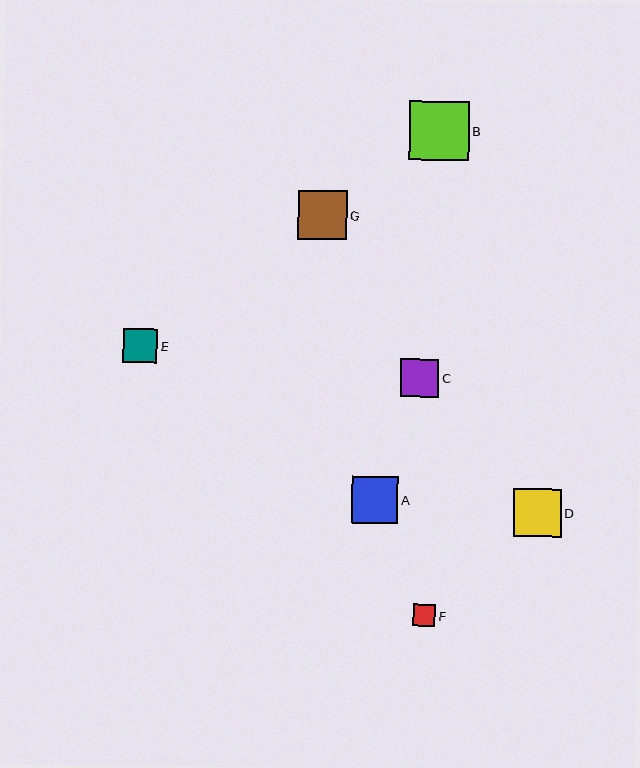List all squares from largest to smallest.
From largest to smallest: B, G, D, A, C, E, F.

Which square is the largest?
Square B is the largest with a size of approximately 59 pixels.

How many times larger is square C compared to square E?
Square C is approximately 1.1 times the size of square E.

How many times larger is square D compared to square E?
Square D is approximately 1.4 times the size of square E.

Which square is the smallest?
Square F is the smallest with a size of approximately 22 pixels.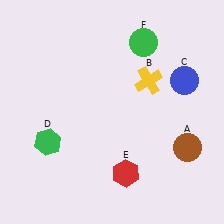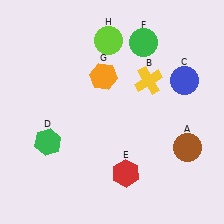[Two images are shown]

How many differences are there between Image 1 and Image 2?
There are 2 differences between the two images.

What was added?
An orange hexagon (G), a lime circle (H) were added in Image 2.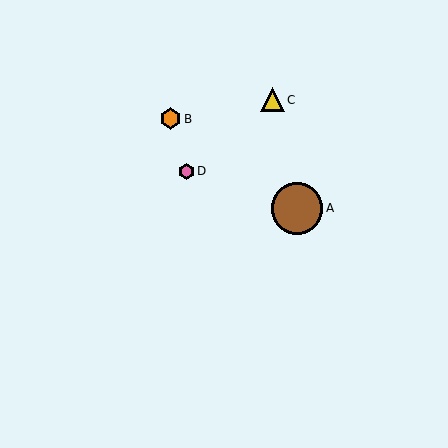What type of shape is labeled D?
Shape D is a pink hexagon.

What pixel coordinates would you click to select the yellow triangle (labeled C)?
Click at (272, 100) to select the yellow triangle C.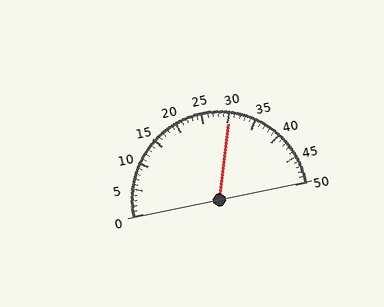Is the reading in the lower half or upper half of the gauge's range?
The reading is in the upper half of the range (0 to 50).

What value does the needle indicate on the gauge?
The needle indicates approximately 30.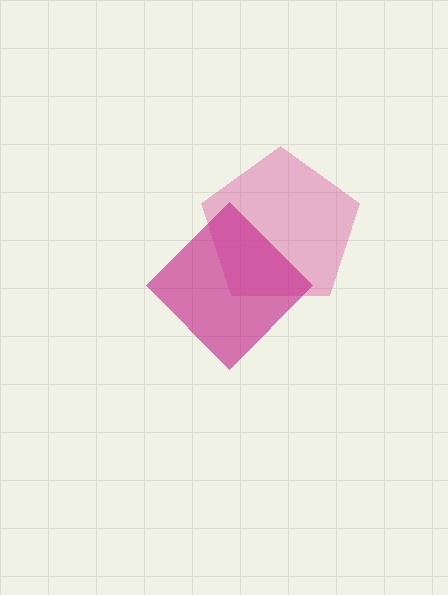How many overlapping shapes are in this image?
There are 2 overlapping shapes in the image.